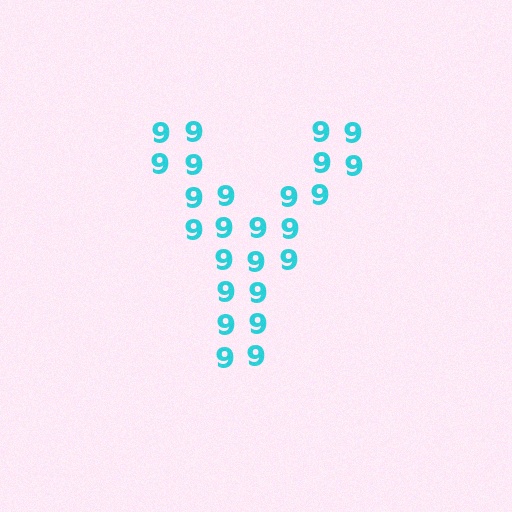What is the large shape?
The large shape is the letter Y.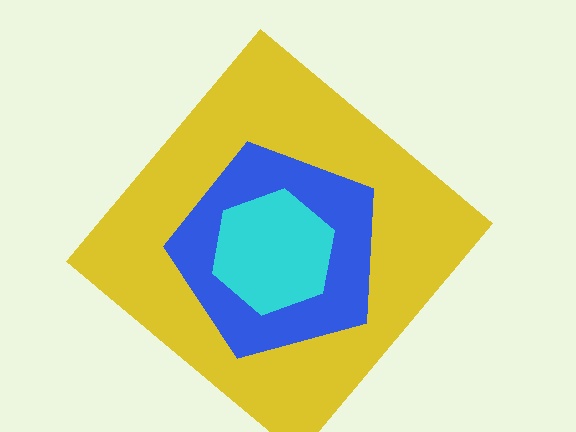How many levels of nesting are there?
3.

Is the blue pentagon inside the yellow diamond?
Yes.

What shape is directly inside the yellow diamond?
The blue pentagon.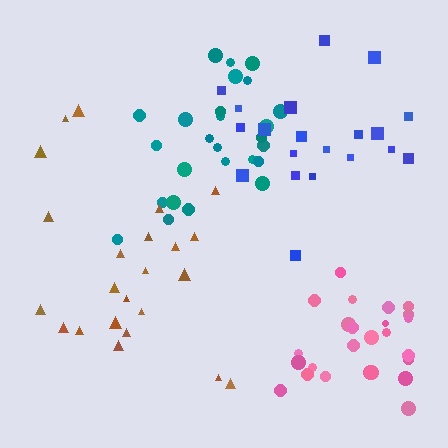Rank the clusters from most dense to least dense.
pink, teal, blue, brown.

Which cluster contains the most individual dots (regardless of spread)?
Teal (26).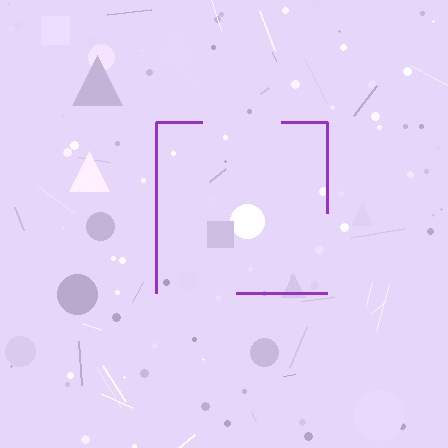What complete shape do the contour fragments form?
The contour fragments form a square.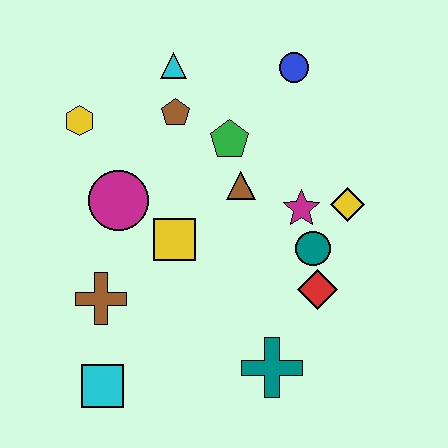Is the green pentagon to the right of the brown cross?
Yes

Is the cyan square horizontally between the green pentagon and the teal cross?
No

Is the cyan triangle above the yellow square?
Yes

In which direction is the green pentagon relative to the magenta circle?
The green pentagon is to the right of the magenta circle.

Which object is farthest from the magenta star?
The cyan square is farthest from the magenta star.